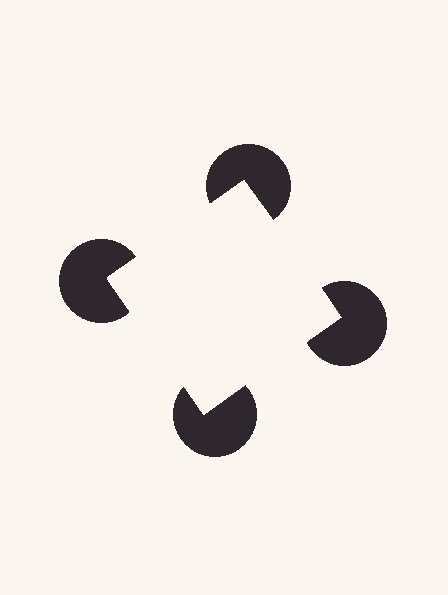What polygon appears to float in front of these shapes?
An illusory square — its edges are inferred from the aligned wedge cuts in the pac-man discs, not physically drawn.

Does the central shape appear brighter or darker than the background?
It typically appears slightly brighter than the background, even though no actual brightness change is drawn.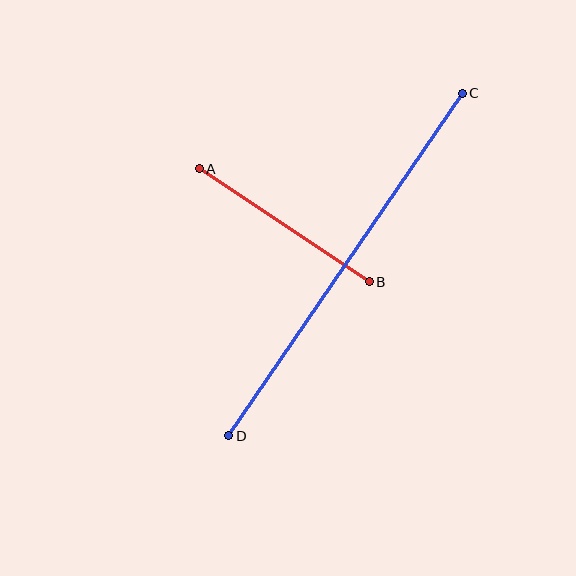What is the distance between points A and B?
The distance is approximately 204 pixels.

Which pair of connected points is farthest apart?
Points C and D are farthest apart.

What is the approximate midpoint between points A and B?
The midpoint is at approximately (284, 225) pixels.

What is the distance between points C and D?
The distance is approximately 415 pixels.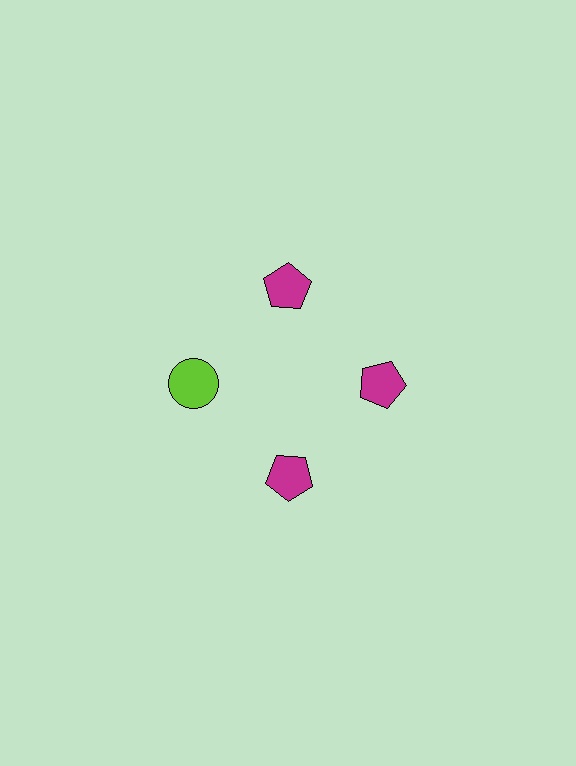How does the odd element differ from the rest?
It differs in both color (lime instead of magenta) and shape (circle instead of pentagon).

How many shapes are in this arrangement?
There are 4 shapes arranged in a ring pattern.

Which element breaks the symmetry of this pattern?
The lime circle at roughly the 9 o'clock position breaks the symmetry. All other shapes are magenta pentagons.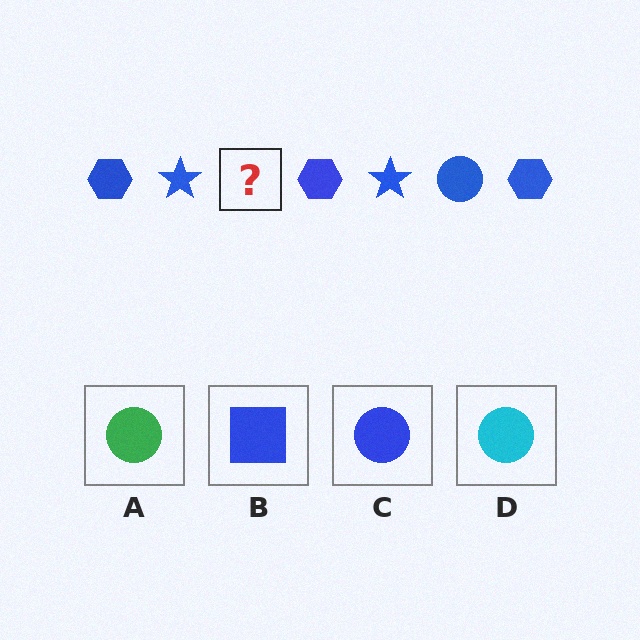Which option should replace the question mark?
Option C.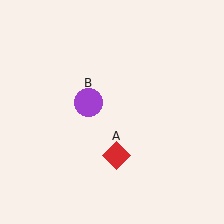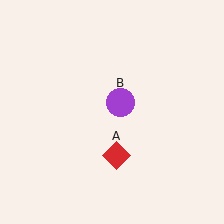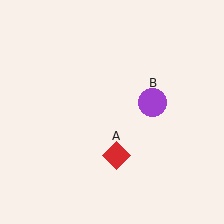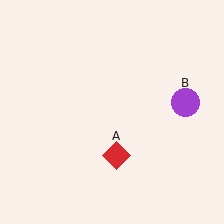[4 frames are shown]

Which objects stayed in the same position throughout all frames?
Red diamond (object A) remained stationary.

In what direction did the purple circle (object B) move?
The purple circle (object B) moved right.